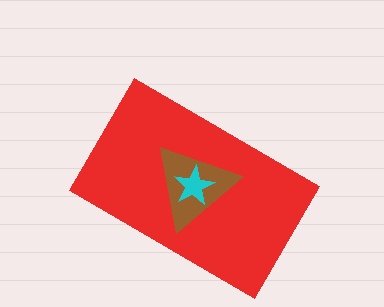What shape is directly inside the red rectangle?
The brown triangle.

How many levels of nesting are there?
3.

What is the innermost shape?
The cyan star.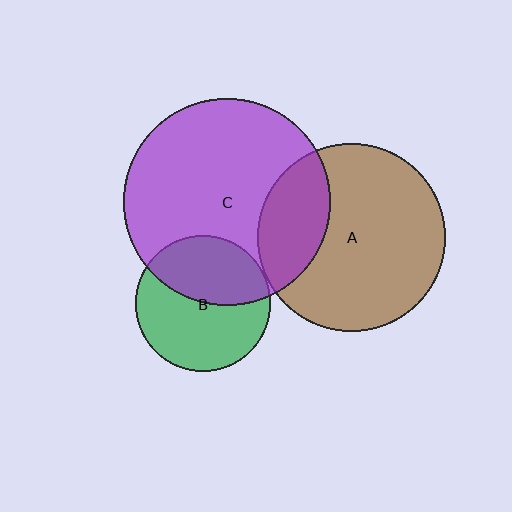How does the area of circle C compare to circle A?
Approximately 1.2 times.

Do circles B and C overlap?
Yes.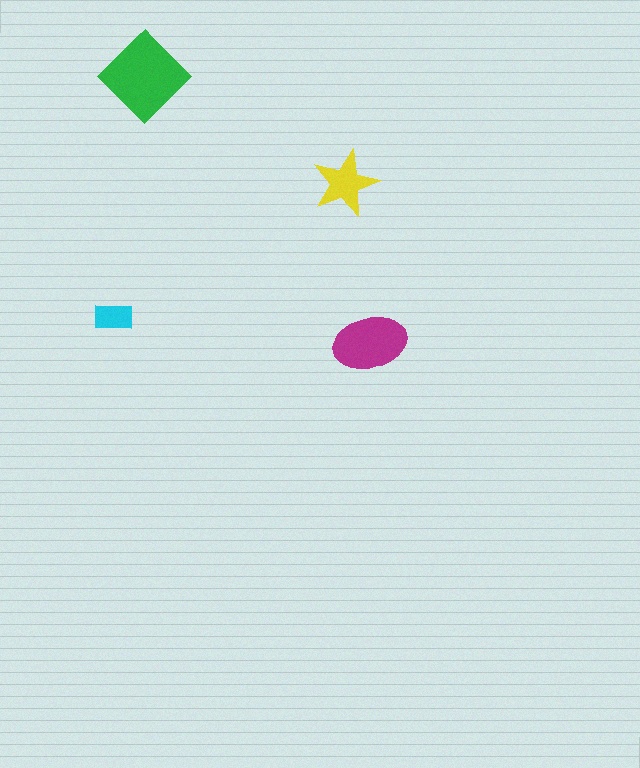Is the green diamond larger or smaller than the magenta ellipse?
Larger.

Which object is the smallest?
The cyan rectangle.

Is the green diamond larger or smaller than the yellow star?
Larger.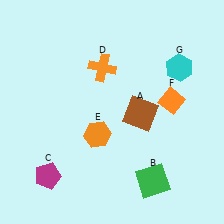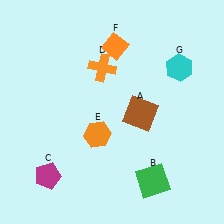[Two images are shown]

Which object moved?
The orange diamond (F) moved left.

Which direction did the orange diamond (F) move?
The orange diamond (F) moved left.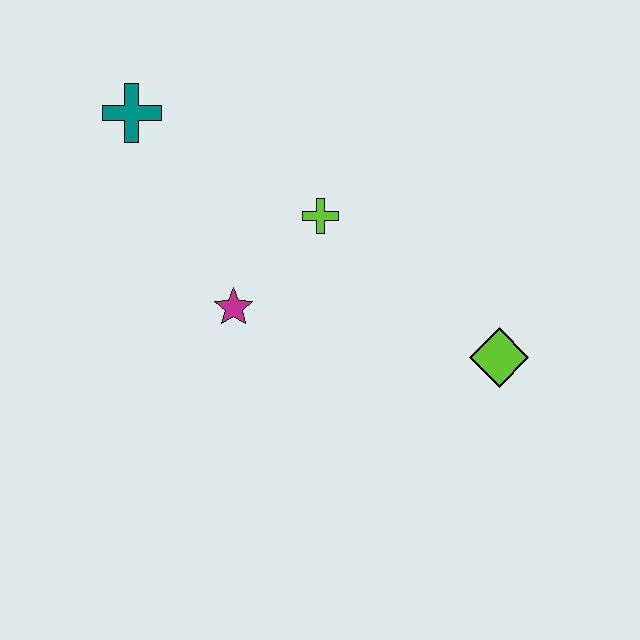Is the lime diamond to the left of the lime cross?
No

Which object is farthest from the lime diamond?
The teal cross is farthest from the lime diamond.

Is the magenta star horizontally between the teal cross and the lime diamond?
Yes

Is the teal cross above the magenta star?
Yes